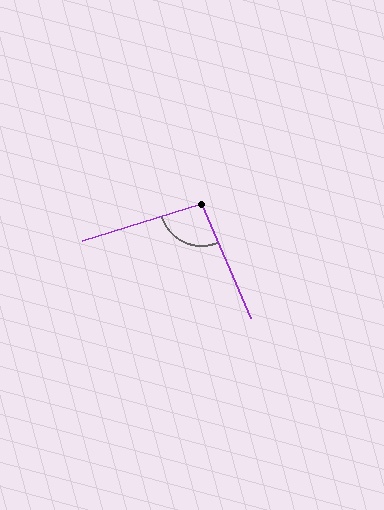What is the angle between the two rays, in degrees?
Approximately 96 degrees.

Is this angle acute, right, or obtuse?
It is obtuse.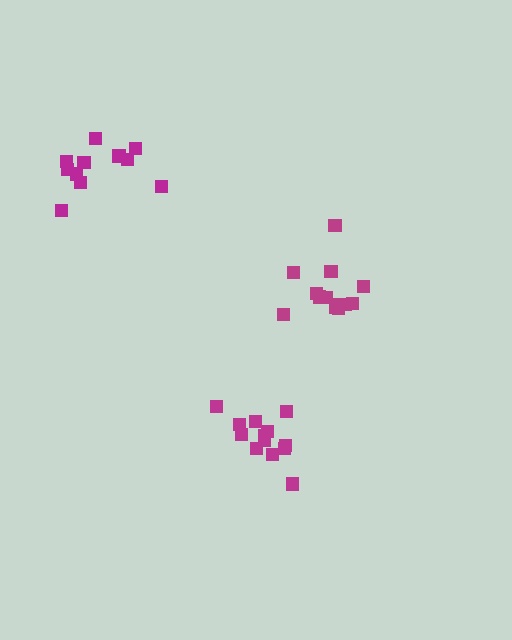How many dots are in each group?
Group 1: 13 dots, Group 2: 13 dots, Group 3: 11 dots (37 total).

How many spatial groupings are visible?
There are 3 spatial groupings.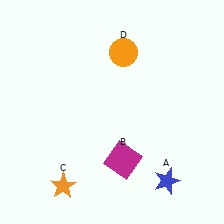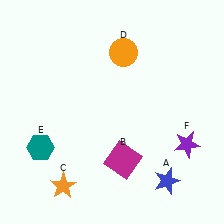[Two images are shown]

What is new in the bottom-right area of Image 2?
A purple star (F) was added in the bottom-right area of Image 2.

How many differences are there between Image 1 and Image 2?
There are 2 differences between the two images.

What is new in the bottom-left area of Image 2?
A teal hexagon (E) was added in the bottom-left area of Image 2.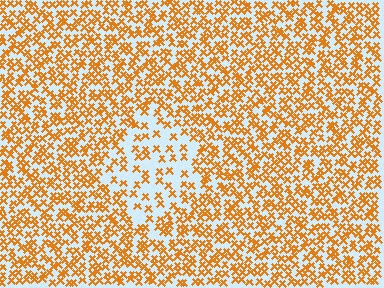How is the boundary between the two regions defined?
The boundary is defined by a change in element density (approximately 2.2x ratio). All elements are the same color, size, and shape.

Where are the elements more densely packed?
The elements are more densely packed outside the diamond boundary.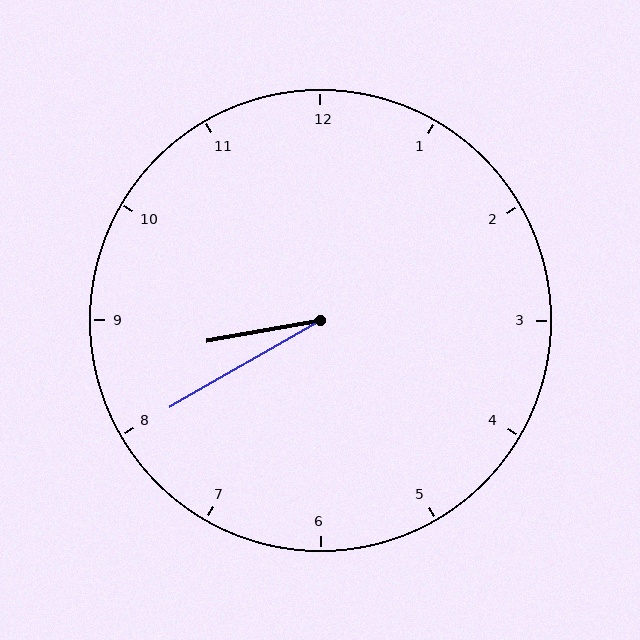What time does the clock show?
8:40.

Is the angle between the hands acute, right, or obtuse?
It is acute.